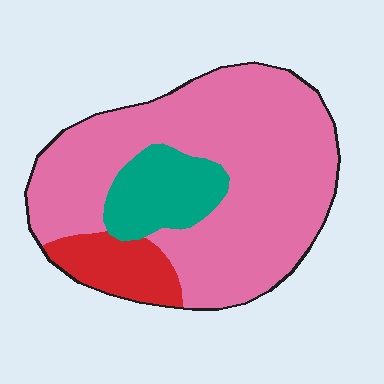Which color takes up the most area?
Pink, at roughly 75%.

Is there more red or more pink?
Pink.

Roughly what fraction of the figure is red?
Red takes up about one eighth (1/8) of the figure.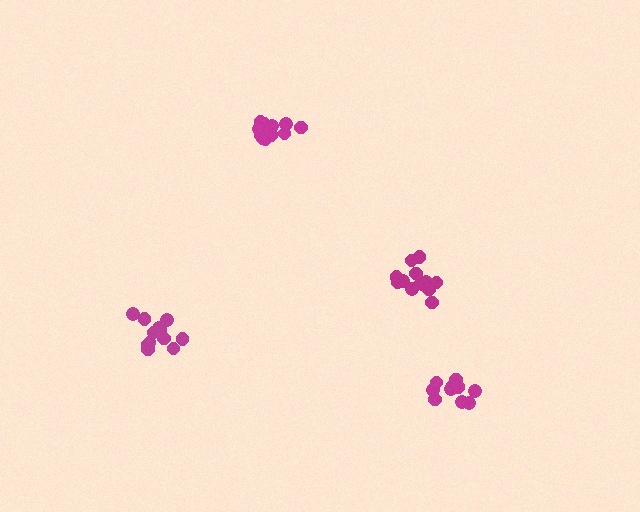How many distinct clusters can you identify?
There are 4 distinct clusters.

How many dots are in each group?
Group 1: 12 dots, Group 2: 13 dots, Group 3: 10 dots, Group 4: 12 dots (47 total).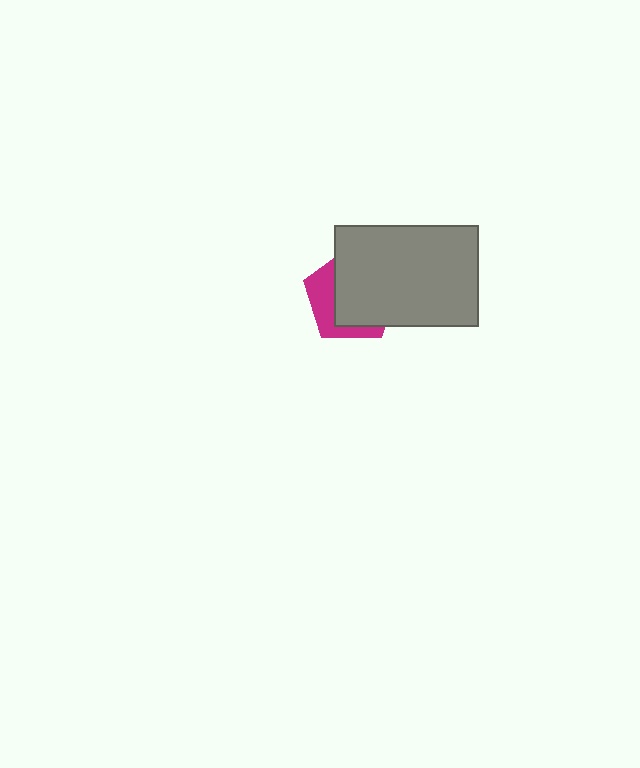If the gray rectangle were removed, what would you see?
You would see the complete magenta pentagon.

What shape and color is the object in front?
The object in front is a gray rectangle.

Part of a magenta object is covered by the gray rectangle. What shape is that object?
It is a pentagon.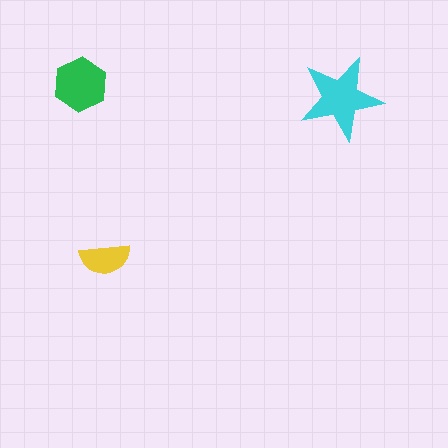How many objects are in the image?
There are 3 objects in the image.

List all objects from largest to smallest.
The cyan star, the green hexagon, the yellow semicircle.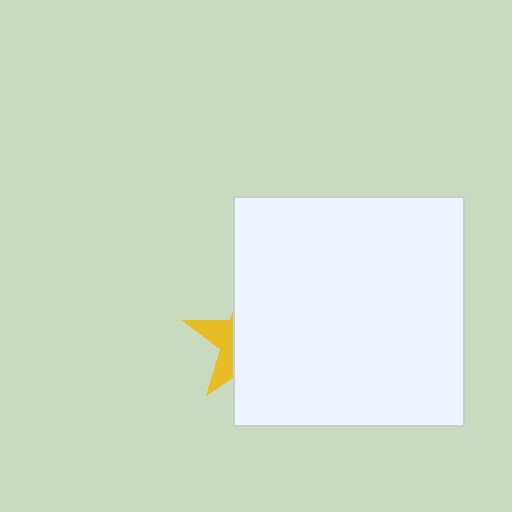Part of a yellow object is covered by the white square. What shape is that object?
It is a star.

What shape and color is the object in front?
The object in front is a white square.